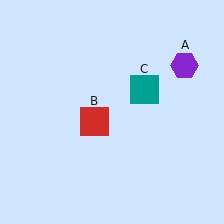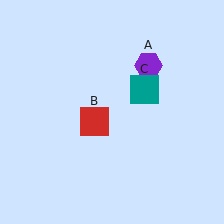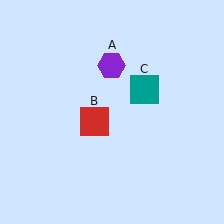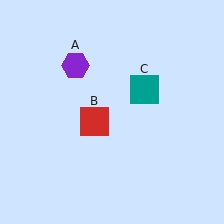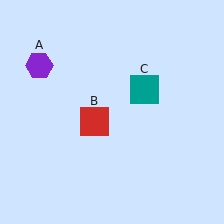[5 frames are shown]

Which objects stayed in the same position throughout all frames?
Red square (object B) and teal square (object C) remained stationary.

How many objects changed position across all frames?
1 object changed position: purple hexagon (object A).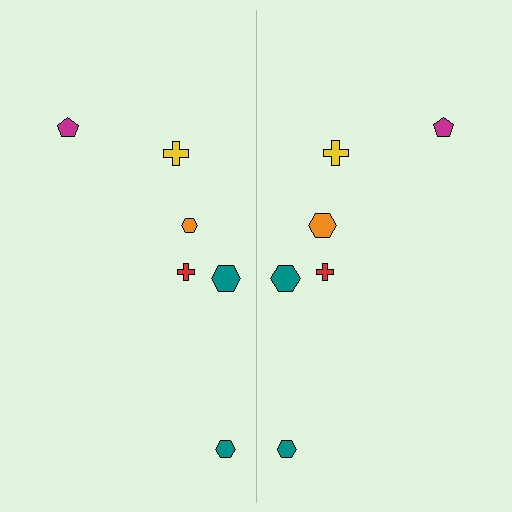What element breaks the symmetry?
The orange hexagon on the right side has a different size than its mirror counterpart.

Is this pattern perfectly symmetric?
No, the pattern is not perfectly symmetric. The orange hexagon on the right side has a different size than its mirror counterpart.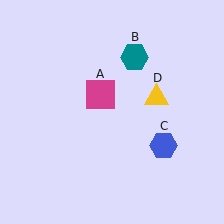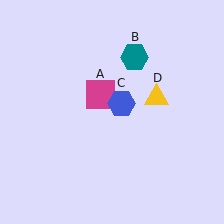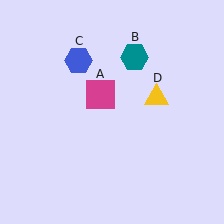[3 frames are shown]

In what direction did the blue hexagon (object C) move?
The blue hexagon (object C) moved up and to the left.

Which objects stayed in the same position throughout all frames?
Magenta square (object A) and teal hexagon (object B) and yellow triangle (object D) remained stationary.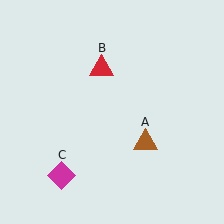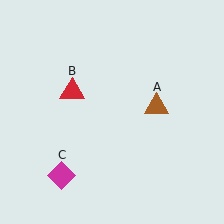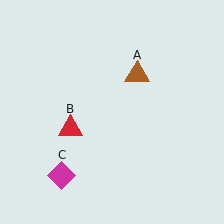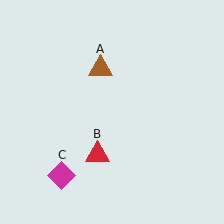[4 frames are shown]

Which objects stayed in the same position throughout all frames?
Magenta diamond (object C) remained stationary.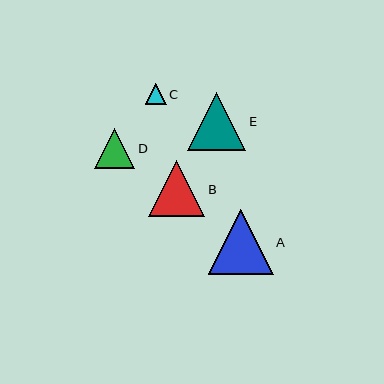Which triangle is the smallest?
Triangle C is the smallest with a size of approximately 21 pixels.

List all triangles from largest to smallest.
From largest to smallest: A, E, B, D, C.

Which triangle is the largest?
Triangle A is the largest with a size of approximately 65 pixels.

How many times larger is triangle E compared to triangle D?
Triangle E is approximately 1.5 times the size of triangle D.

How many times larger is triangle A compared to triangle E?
Triangle A is approximately 1.1 times the size of triangle E.